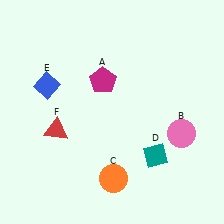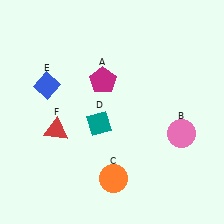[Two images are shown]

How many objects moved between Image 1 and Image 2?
1 object moved between the two images.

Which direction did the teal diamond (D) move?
The teal diamond (D) moved left.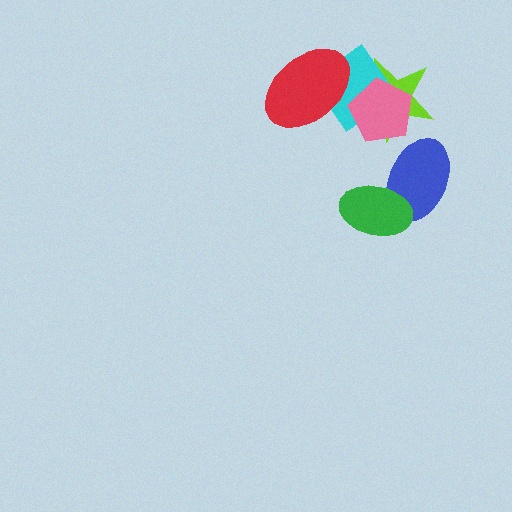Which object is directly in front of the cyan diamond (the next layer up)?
The red ellipse is directly in front of the cyan diamond.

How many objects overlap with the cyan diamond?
3 objects overlap with the cyan diamond.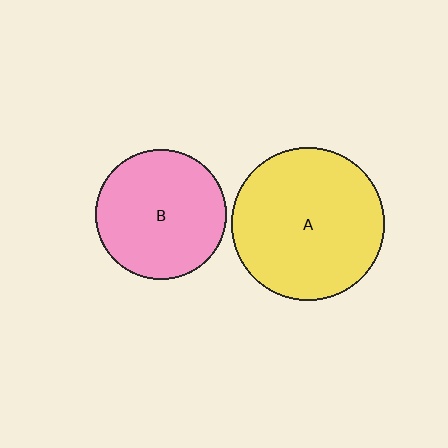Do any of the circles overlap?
No, none of the circles overlap.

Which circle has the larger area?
Circle A (yellow).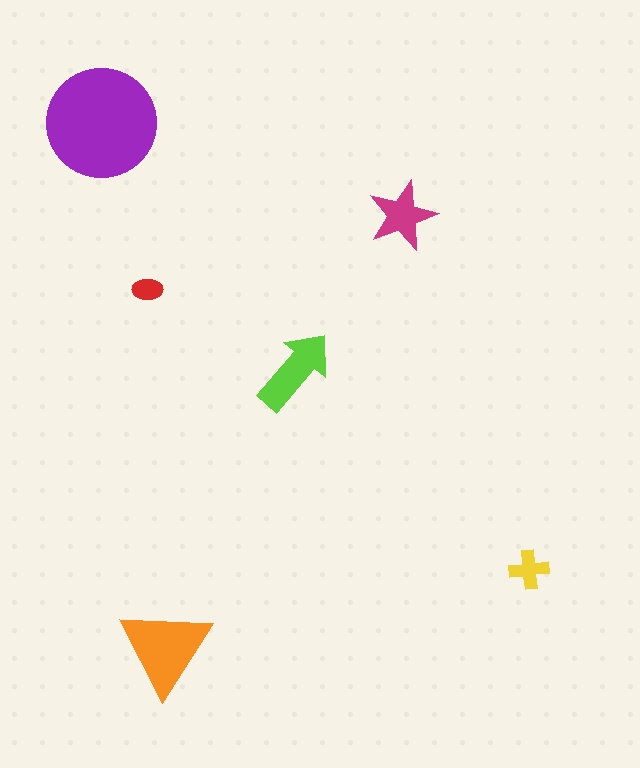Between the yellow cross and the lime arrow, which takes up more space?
The lime arrow.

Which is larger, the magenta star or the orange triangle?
The orange triangle.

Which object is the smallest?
The red ellipse.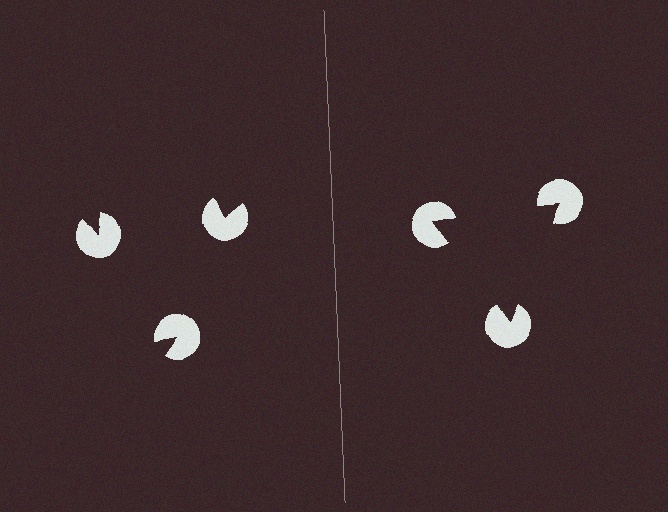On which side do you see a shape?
An illusory triangle appears on the right side. On the left side the wedge cuts are rotated, so no coherent shape forms.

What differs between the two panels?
The pac-man discs are positioned identically on both sides; only the wedge orientations differ. On the right they align to a triangle; on the left they are misaligned.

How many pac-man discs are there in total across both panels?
6 — 3 on each side.